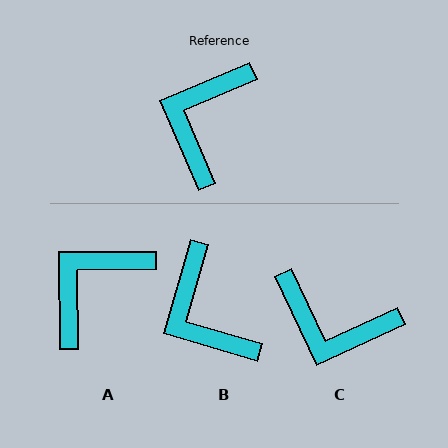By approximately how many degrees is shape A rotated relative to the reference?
Approximately 23 degrees clockwise.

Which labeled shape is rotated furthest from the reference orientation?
C, about 92 degrees away.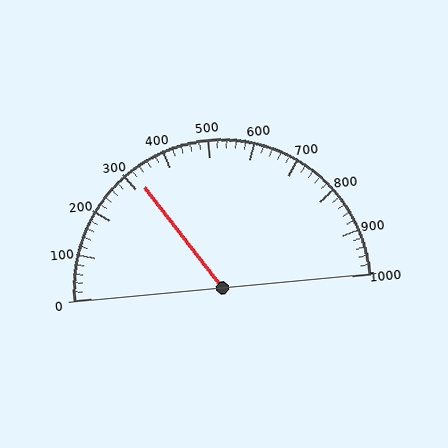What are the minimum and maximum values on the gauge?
The gauge ranges from 0 to 1000.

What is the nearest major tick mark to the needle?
The nearest major tick mark is 300.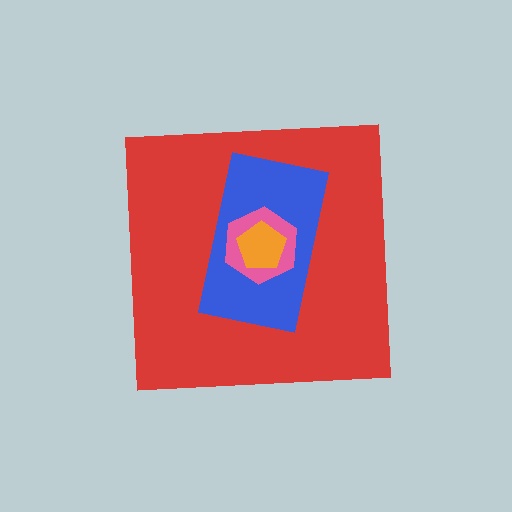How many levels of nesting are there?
4.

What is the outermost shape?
The red square.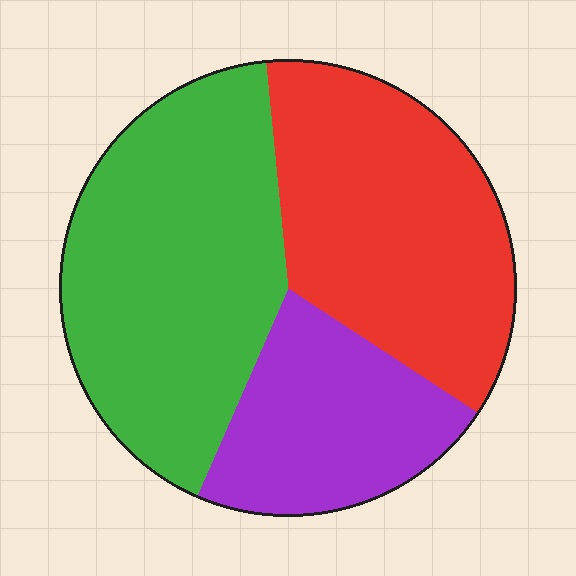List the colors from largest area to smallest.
From largest to smallest: green, red, purple.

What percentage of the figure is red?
Red covers roughly 35% of the figure.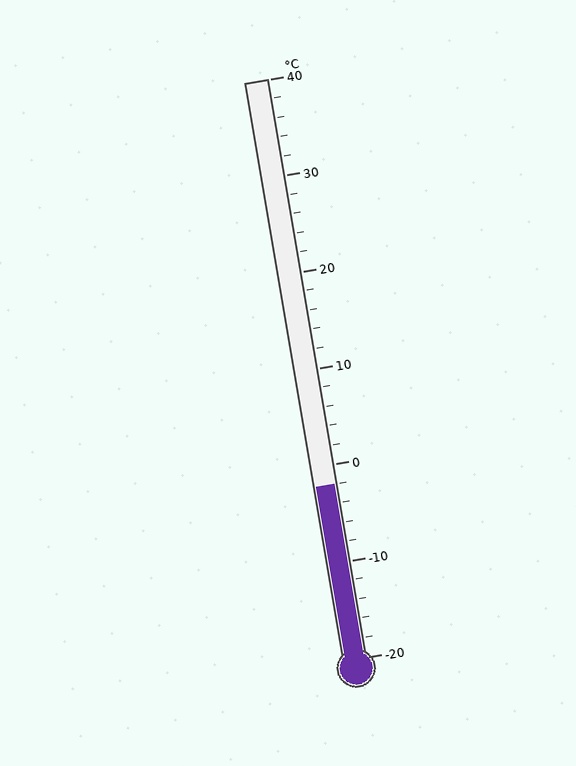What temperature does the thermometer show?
The thermometer shows approximately -2°C.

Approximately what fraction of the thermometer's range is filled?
The thermometer is filled to approximately 30% of its range.